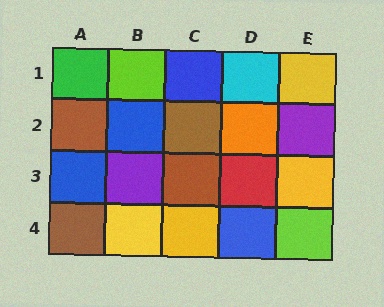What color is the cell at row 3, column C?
Brown.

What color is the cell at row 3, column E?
Yellow.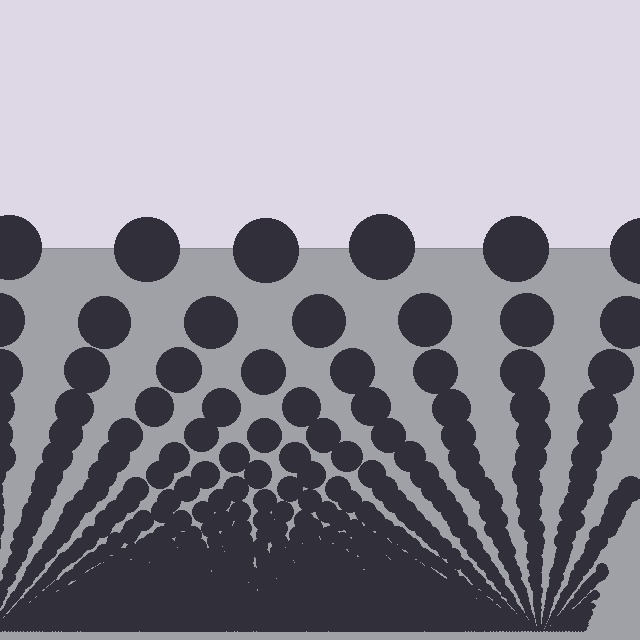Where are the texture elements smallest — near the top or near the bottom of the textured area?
Near the bottom.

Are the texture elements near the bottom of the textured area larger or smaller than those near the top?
Smaller. The gradient is inverted — elements near the bottom are smaller and denser.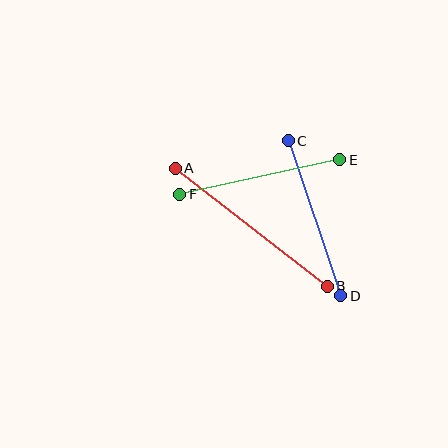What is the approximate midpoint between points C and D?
The midpoint is at approximately (314, 218) pixels.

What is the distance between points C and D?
The distance is approximately 164 pixels.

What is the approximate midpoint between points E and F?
The midpoint is at approximately (260, 177) pixels.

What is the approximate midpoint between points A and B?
The midpoint is at approximately (251, 227) pixels.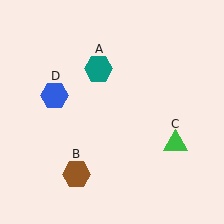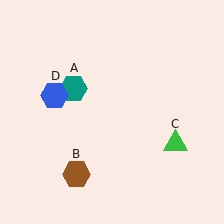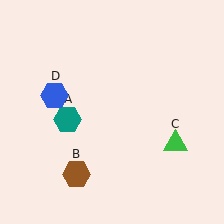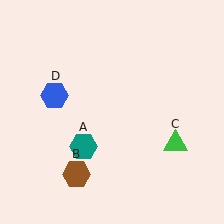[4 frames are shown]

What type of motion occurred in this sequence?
The teal hexagon (object A) rotated counterclockwise around the center of the scene.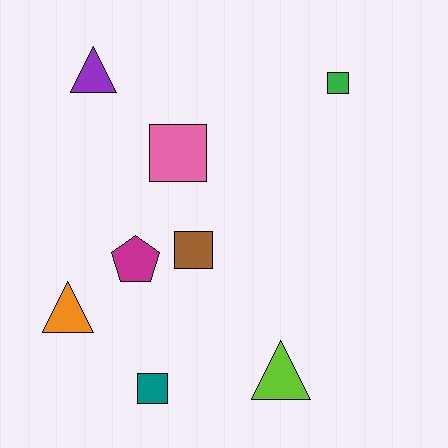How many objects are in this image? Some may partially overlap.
There are 8 objects.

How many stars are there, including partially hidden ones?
There are no stars.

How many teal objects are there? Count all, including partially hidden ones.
There is 1 teal object.